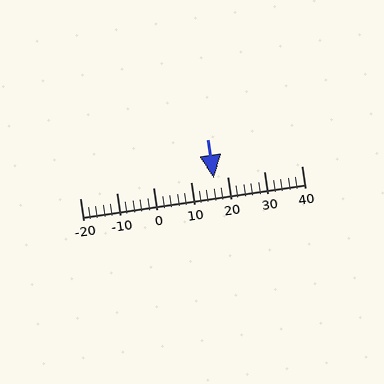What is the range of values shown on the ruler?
The ruler shows values from -20 to 40.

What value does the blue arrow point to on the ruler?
The blue arrow points to approximately 16.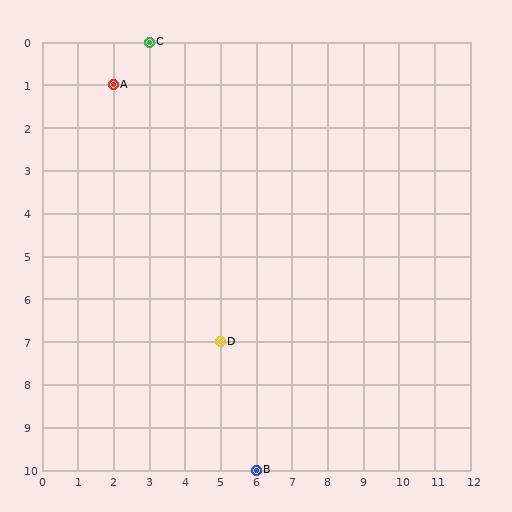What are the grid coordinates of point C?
Point C is at grid coordinates (3, 0).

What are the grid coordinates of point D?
Point D is at grid coordinates (5, 7).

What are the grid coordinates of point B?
Point B is at grid coordinates (6, 10).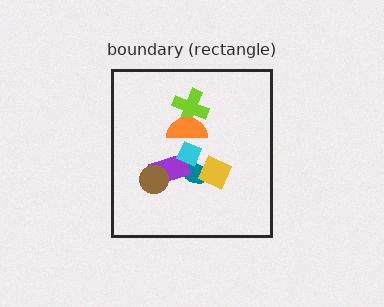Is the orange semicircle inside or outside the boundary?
Inside.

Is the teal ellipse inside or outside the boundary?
Inside.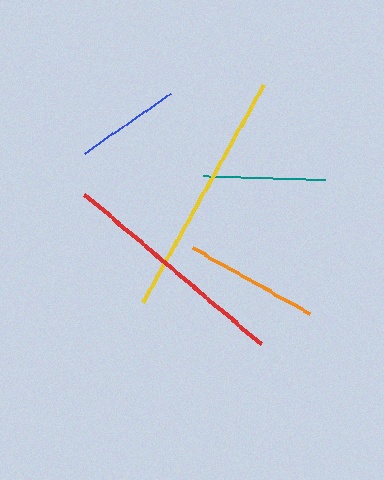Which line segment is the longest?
The yellow line is the longest at approximately 248 pixels.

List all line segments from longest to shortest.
From longest to shortest: yellow, red, orange, teal, blue.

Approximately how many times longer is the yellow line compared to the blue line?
The yellow line is approximately 2.4 times the length of the blue line.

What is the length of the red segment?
The red segment is approximately 231 pixels long.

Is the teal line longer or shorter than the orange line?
The orange line is longer than the teal line.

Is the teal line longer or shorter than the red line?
The red line is longer than the teal line.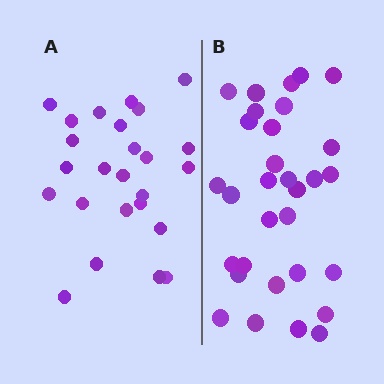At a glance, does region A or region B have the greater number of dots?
Region B (the right region) has more dots.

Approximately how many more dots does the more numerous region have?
Region B has about 6 more dots than region A.